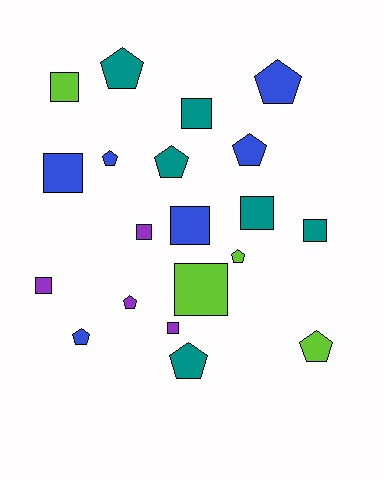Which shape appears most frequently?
Square, with 10 objects.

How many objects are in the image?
There are 20 objects.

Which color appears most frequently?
Teal, with 6 objects.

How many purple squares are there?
There are 3 purple squares.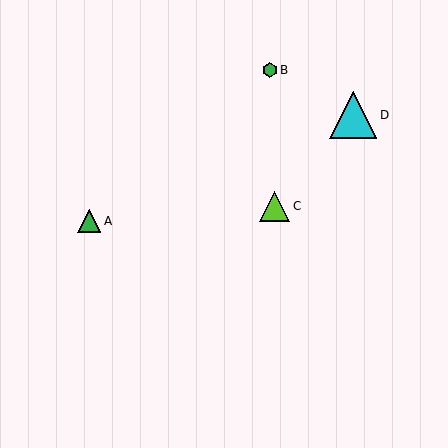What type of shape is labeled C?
Shape C is a lime triangle.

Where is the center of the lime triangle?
The center of the lime triangle is at (275, 206).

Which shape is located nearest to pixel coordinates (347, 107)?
The cyan triangle (labeled D) at (353, 115) is nearest to that location.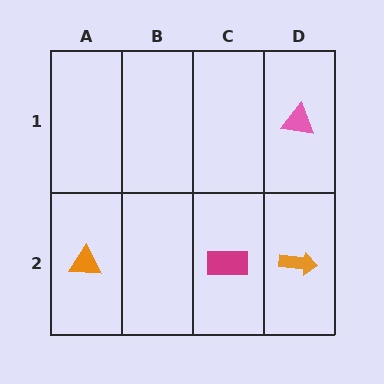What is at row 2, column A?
An orange triangle.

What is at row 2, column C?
A magenta rectangle.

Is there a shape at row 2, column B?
No, that cell is empty.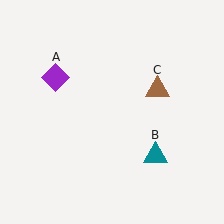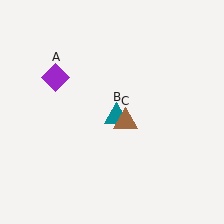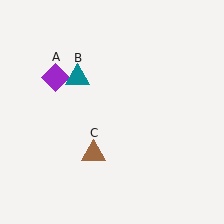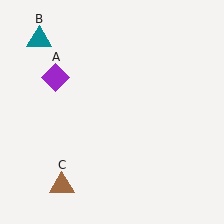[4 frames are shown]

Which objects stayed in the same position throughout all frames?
Purple diamond (object A) remained stationary.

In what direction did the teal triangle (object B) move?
The teal triangle (object B) moved up and to the left.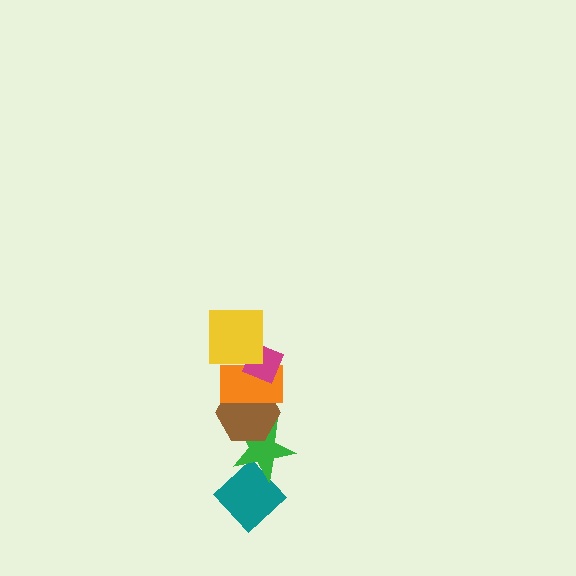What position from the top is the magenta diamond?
The magenta diamond is 2nd from the top.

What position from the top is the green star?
The green star is 5th from the top.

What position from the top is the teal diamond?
The teal diamond is 6th from the top.